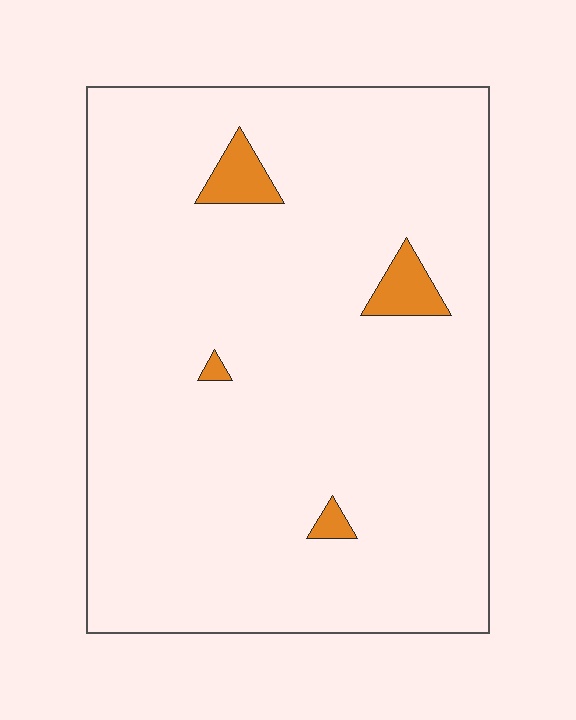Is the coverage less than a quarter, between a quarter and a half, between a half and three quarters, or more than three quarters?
Less than a quarter.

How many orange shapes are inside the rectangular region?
4.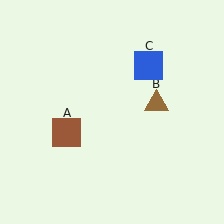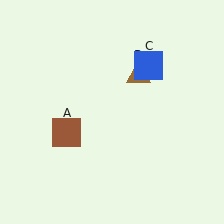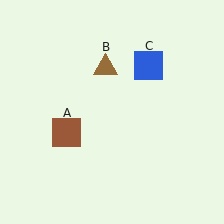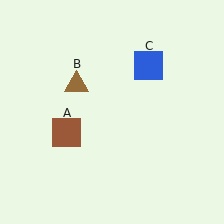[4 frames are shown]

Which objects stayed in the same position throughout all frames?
Brown square (object A) and blue square (object C) remained stationary.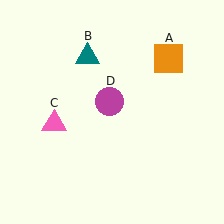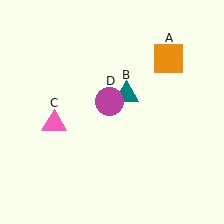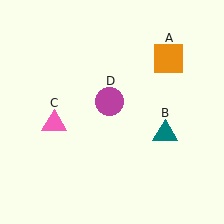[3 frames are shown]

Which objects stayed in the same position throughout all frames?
Orange square (object A) and pink triangle (object C) and magenta circle (object D) remained stationary.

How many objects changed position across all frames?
1 object changed position: teal triangle (object B).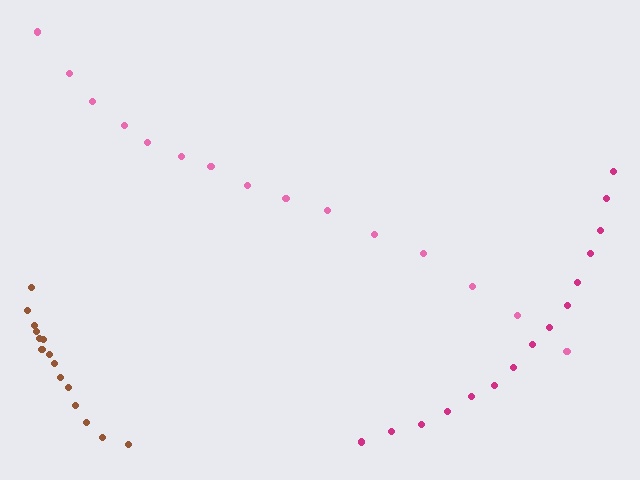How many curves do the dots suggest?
There are 3 distinct paths.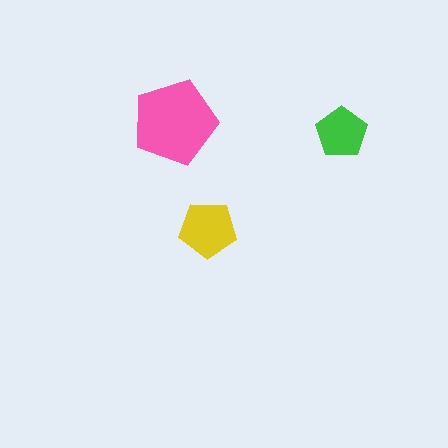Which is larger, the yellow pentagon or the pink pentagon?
The pink one.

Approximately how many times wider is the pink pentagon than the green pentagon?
About 1.5 times wider.